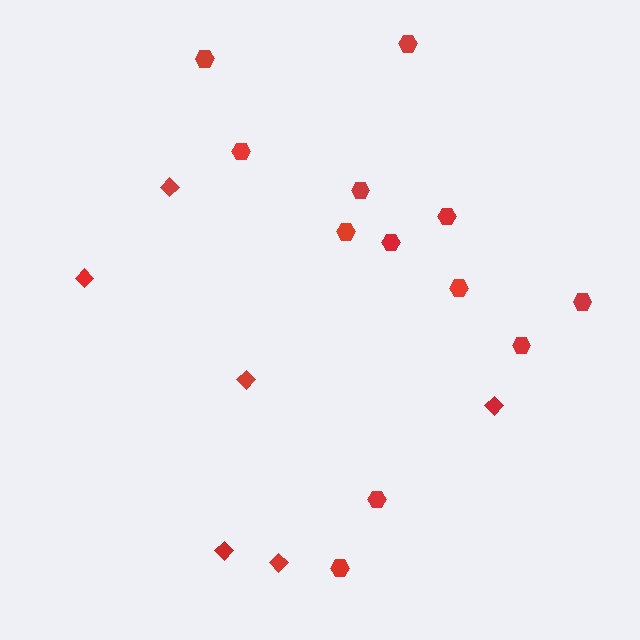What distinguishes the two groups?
There are 2 groups: one group of hexagons (12) and one group of diamonds (6).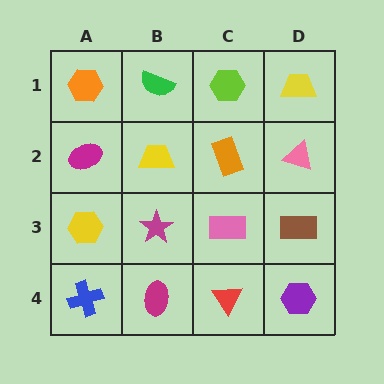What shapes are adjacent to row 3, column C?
An orange rectangle (row 2, column C), a red triangle (row 4, column C), a magenta star (row 3, column B), a brown rectangle (row 3, column D).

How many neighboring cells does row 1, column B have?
3.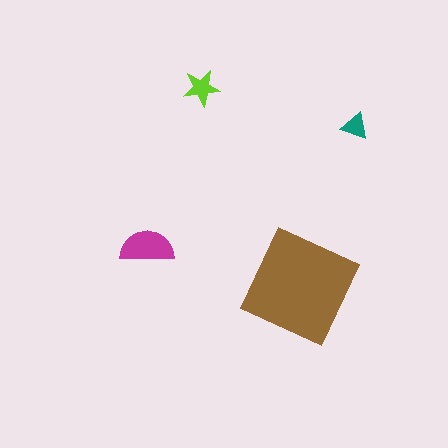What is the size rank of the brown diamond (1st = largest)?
1st.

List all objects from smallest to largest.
The teal triangle, the lime star, the magenta semicircle, the brown diamond.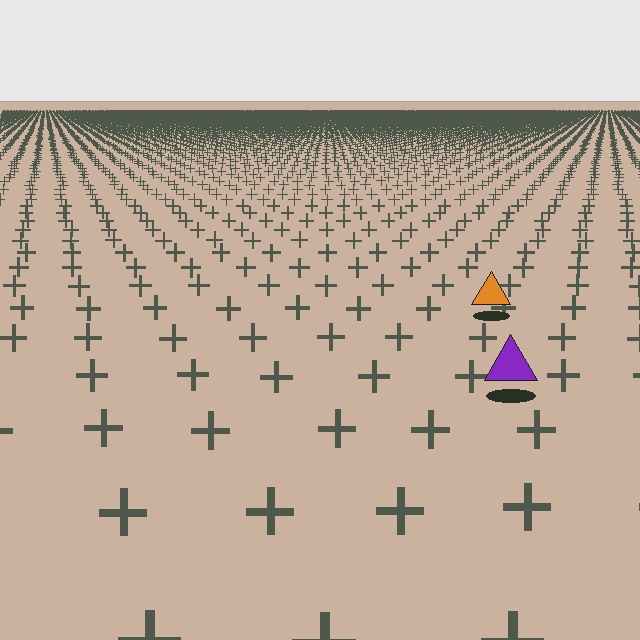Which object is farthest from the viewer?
The orange triangle is farthest from the viewer. It appears smaller and the ground texture around it is denser.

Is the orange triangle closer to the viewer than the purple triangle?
No. The purple triangle is closer — you can tell from the texture gradient: the ground texture is coarser near it.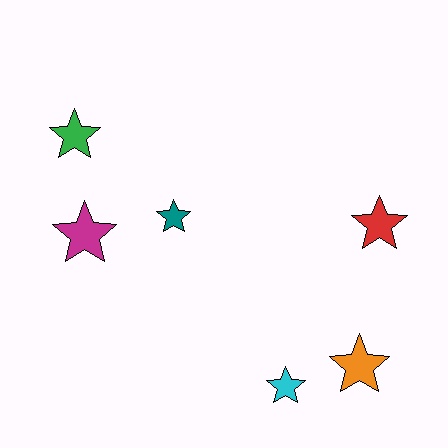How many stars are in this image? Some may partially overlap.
There are 6 stars.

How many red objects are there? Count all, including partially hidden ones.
There is 1 red object.